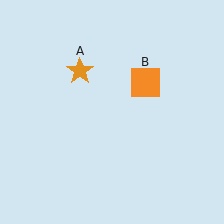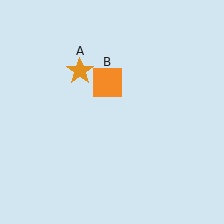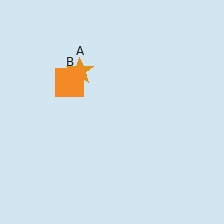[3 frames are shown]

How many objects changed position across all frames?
1 object changed position: orange square (object B).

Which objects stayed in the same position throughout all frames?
Orange star (object A) remained stationary.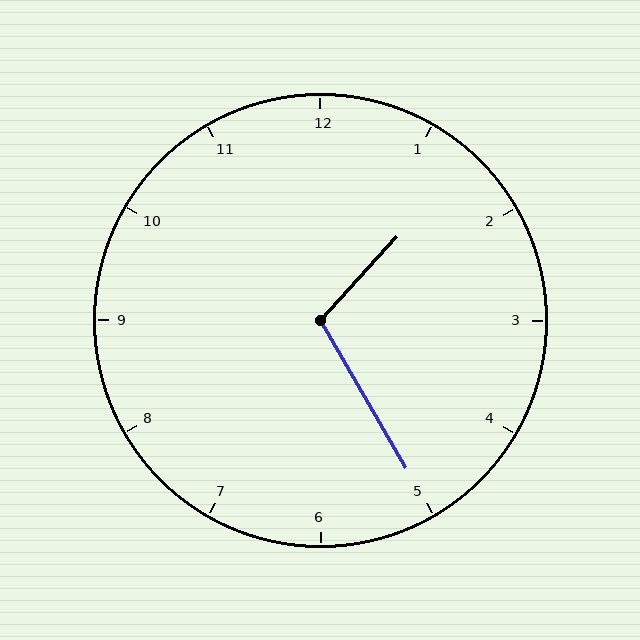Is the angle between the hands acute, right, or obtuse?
It is obtuse.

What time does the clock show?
1:25.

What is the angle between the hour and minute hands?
Approximately 108 degrees.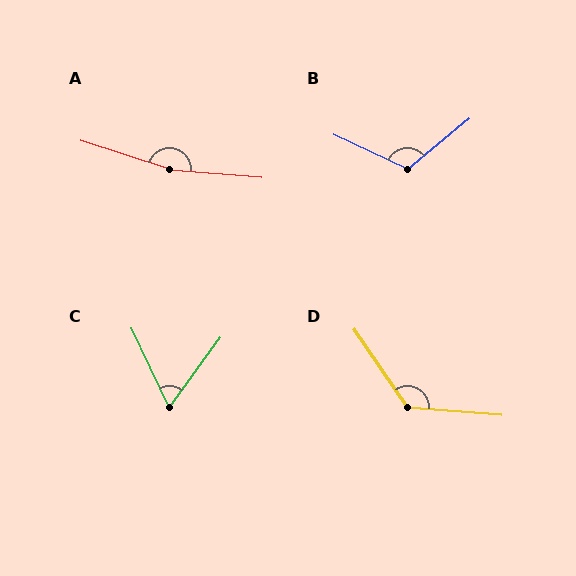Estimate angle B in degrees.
Approximately 115 degrees.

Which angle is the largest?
A, at approximately 167 degrees.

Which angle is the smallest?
C, at approximately 62 degrees.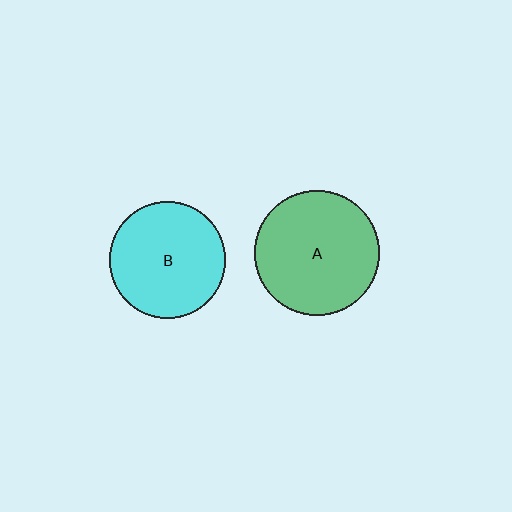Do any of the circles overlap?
No, none of the circles overlap.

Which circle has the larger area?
Circle A (green).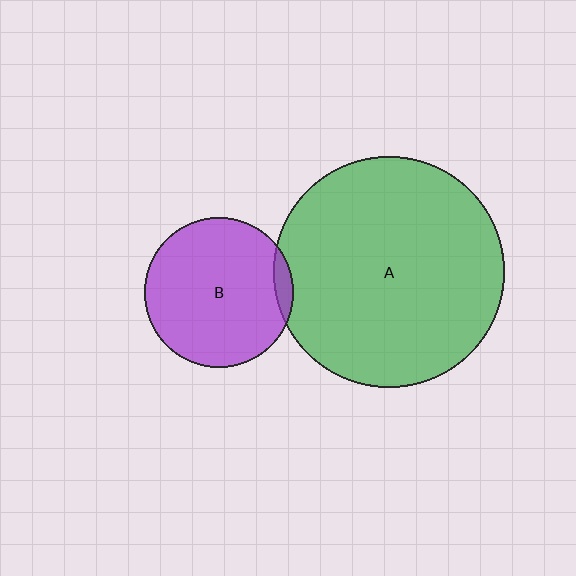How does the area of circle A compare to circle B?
Approximately 2.4 times.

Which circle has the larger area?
Circle A (green).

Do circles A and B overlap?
Yes.